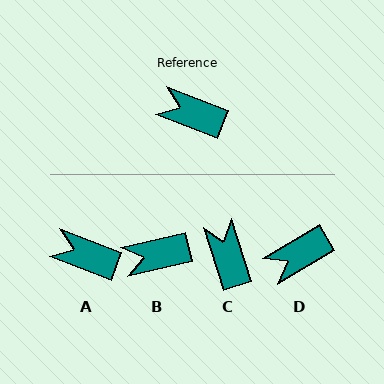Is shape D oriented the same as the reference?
No, it is off by about 52 degrees.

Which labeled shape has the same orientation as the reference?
A.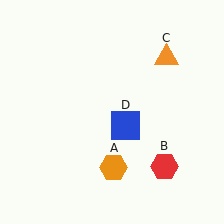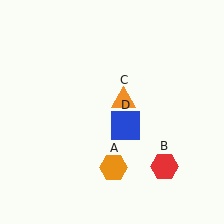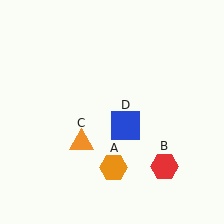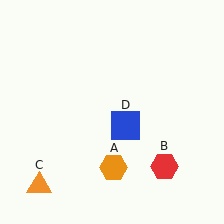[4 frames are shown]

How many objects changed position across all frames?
1 object changed position: orange triangle (object C).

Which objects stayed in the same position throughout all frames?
Orange hexagon (object A) and red hexagon (object B) and blue square (object D) remained stationary.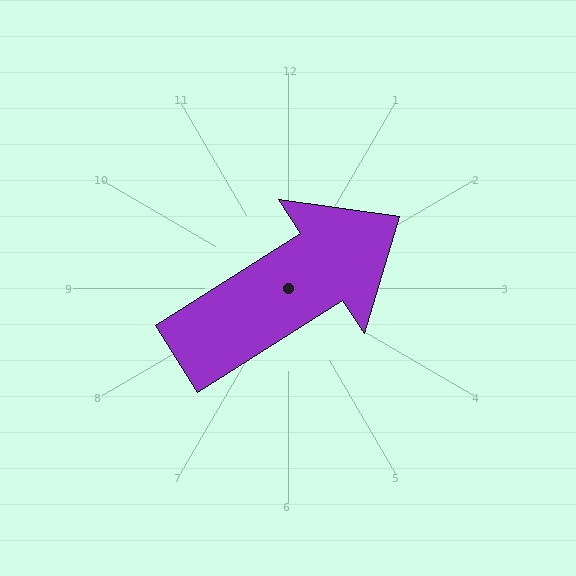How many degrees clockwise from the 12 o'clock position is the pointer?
Approximately 57 degrees.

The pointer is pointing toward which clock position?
Roughly 2 o'clock.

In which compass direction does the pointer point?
Northeast.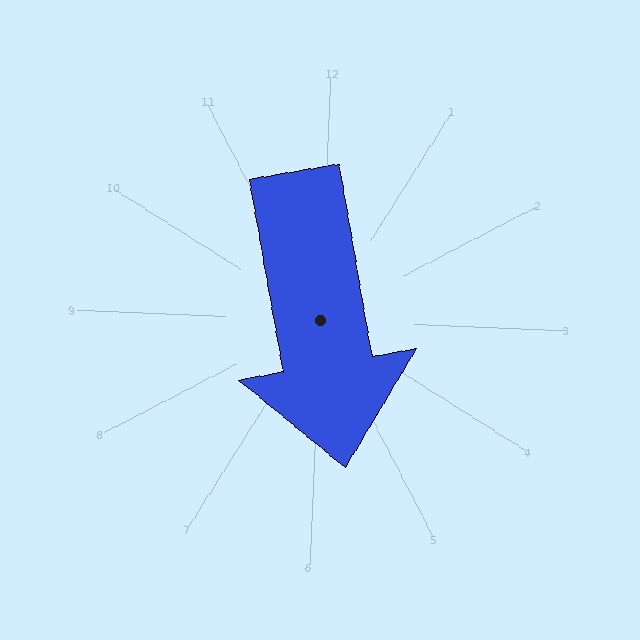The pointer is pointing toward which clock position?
Roughly 6 o'clock.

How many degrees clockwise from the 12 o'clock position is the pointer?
Approximately 168 degrees.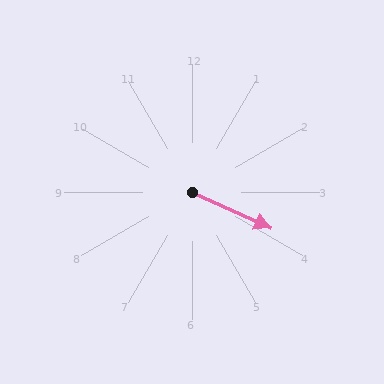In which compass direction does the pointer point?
Southeast.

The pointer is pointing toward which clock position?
Roughly 4 o'clock.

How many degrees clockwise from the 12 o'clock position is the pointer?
Approximately 115 degrees.